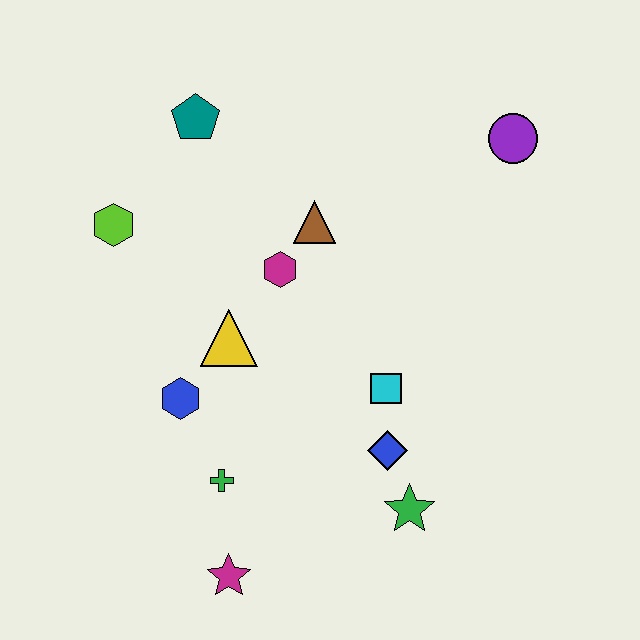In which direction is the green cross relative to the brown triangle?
The green cross is below the brown triangle.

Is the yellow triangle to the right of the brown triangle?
No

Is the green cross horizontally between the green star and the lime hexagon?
Yes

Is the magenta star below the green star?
Yes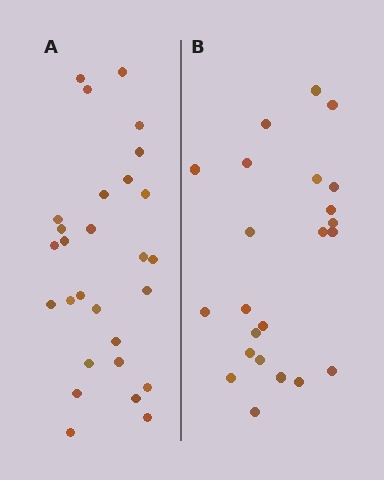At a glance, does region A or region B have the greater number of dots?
Region A (the left region) has more dots.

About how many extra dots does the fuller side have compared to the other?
Region A has about 5 more dots than region B.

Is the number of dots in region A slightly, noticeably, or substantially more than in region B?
Region A has only slightly more — the two regions are fairly close. The ratio is roughly 1.2 to 1.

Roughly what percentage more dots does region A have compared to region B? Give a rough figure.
About 20% more.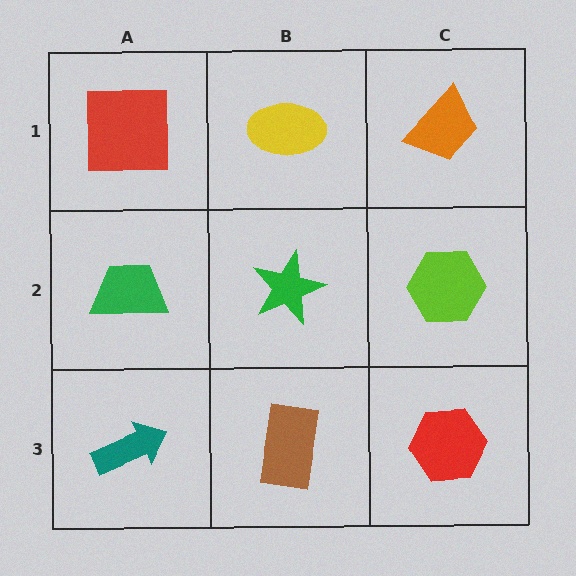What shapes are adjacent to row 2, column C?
An orange trapezoid (row 1, column C), a red hexagon (row 3, column C), a green star (row 2, column B).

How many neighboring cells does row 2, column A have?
3.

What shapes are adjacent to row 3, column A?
A green trapezoid (row 2, column A), a brown rectangle (row 3, column B).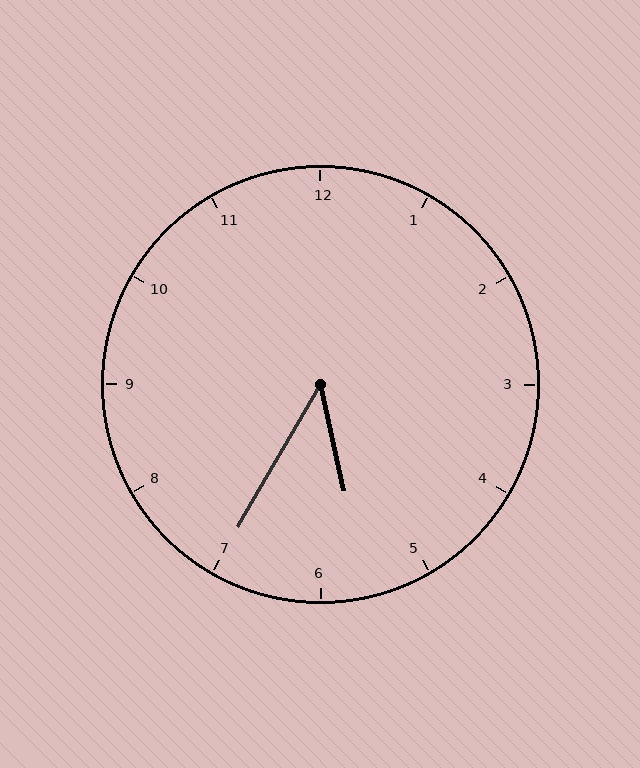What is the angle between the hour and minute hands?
Approximately 42 degrees.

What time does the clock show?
5:35.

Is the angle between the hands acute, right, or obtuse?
It is acute.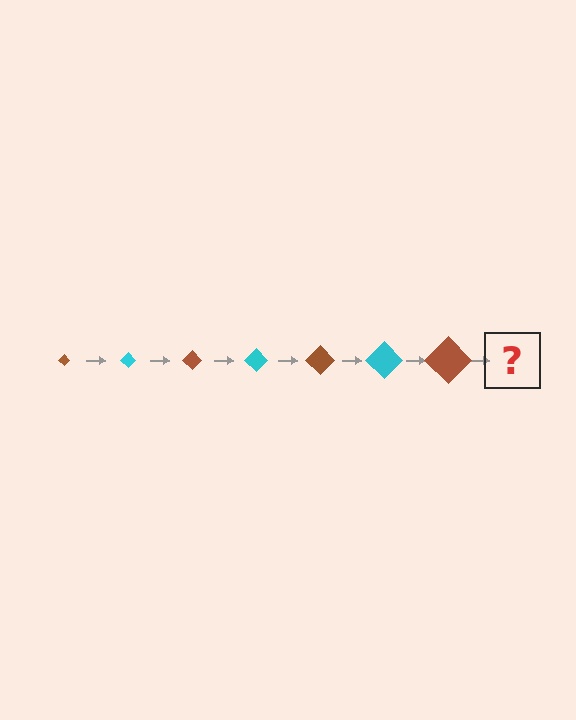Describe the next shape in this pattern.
It should be a cyan diamond, larger than the previous one.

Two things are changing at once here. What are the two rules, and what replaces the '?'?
The two rules are that the diamond grows larger each step and the color cycles through brown and cyan. The '?' should be a cyan diamond, larger than the previous one.